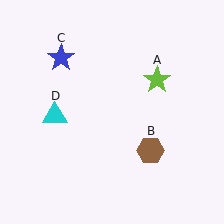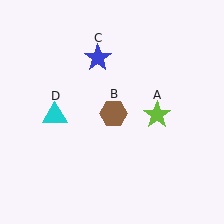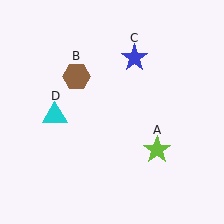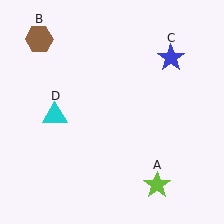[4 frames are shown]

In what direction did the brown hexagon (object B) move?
The brown hexagon (object B) moved up and to the left.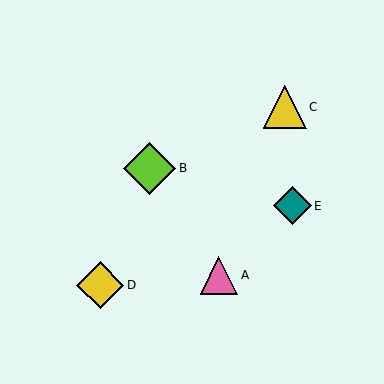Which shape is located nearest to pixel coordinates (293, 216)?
The teal diamond (labeled E) at (292, 206) is nearest to that location.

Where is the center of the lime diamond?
The center of the lime diamond is at (150, 168).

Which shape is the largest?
The lime diamond (labeled B) is the largest.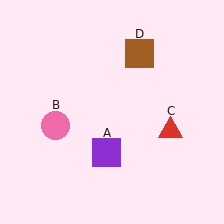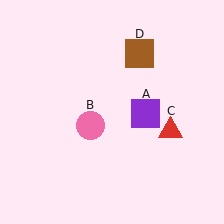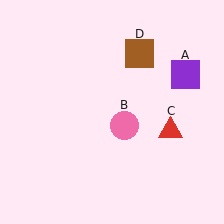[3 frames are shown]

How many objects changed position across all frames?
2 objects changed position: purple square (object A), pink circle (object B).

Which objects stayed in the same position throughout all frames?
Red triangle (object C) and brown square (object D) remained stationary.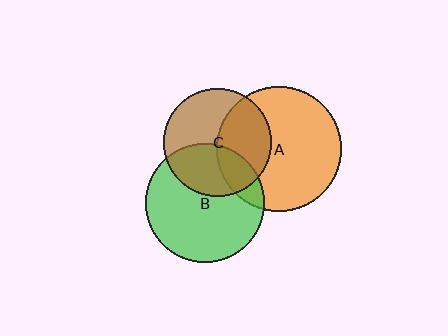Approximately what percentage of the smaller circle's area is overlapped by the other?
Approximately 15%.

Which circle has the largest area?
Circle A (orange).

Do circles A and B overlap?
Yes.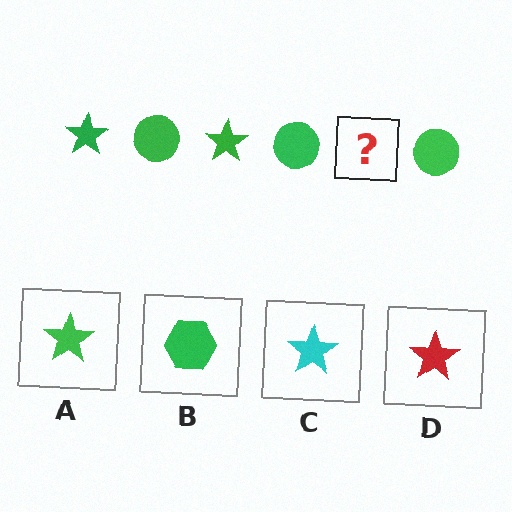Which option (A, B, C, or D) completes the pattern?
A.